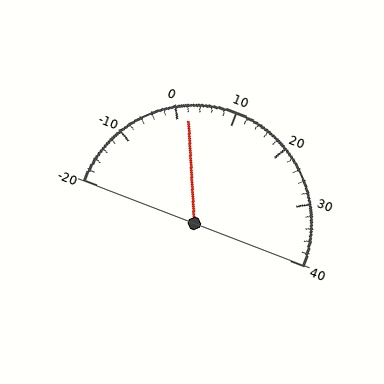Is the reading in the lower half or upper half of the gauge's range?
The reading is in the lower half of the range (-20 to 40).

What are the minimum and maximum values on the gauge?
The gauge ranges from -20 to 40.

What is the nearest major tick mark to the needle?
The nearest major tick mark is 0.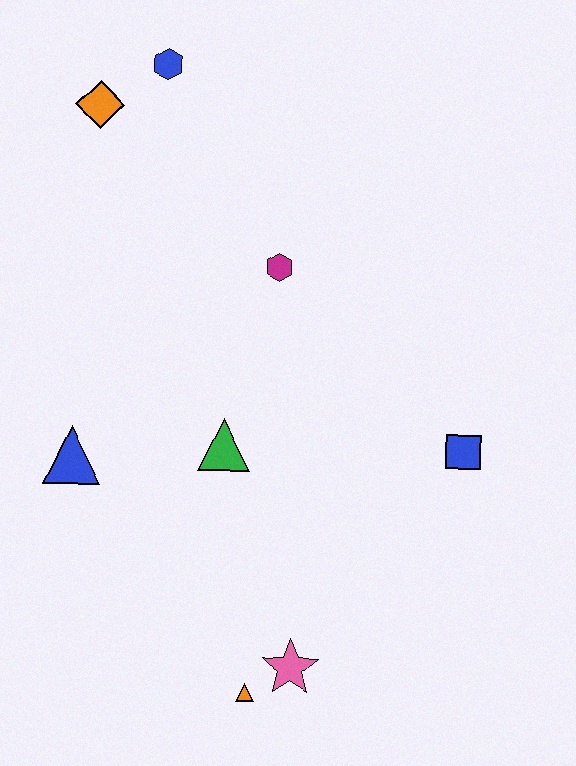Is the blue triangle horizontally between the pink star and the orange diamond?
No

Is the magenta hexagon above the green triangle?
Yes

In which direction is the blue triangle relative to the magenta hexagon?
The blue triangle is to the left of the magenta hexagon.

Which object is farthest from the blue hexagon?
The orange triangle is farthest from the blue hexagon.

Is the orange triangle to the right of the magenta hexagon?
No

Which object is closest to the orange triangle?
The pink star is closest to the orange triangle.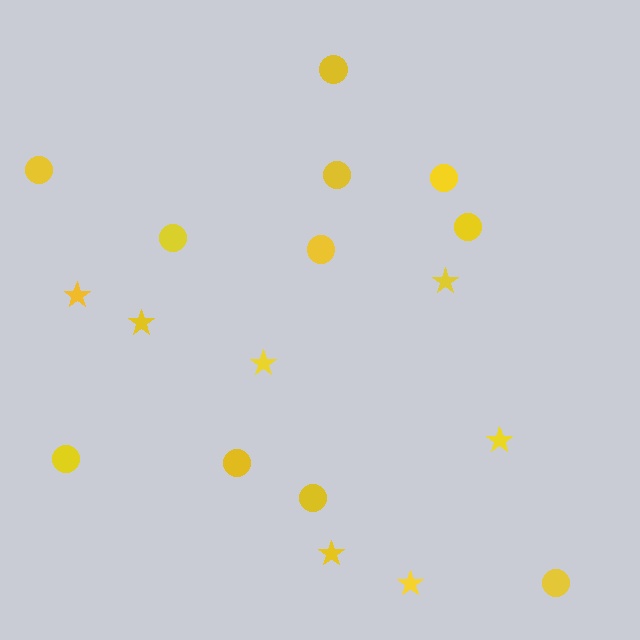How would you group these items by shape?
There are 2 groups: one group of stars (7) and one group of circles (11).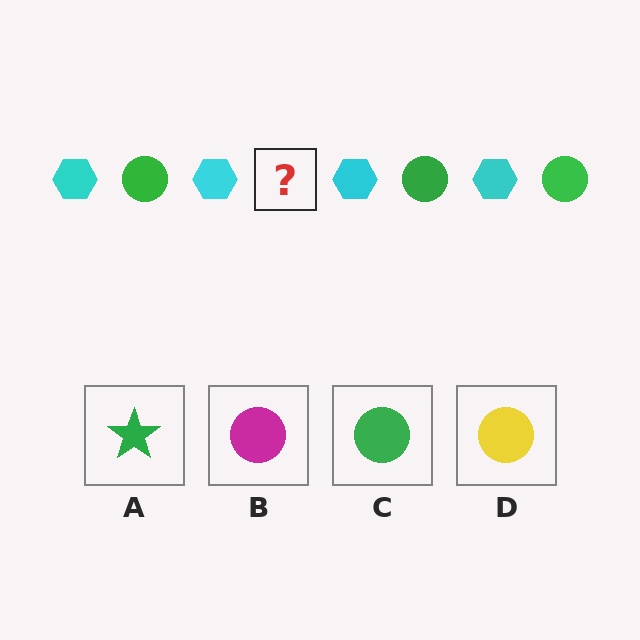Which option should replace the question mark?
Option C.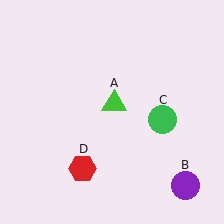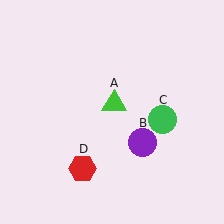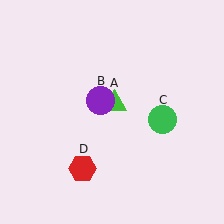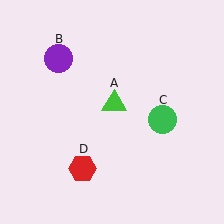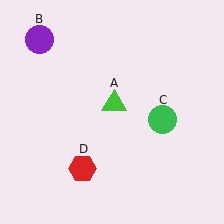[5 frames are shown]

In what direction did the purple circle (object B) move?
The purple circle (object B) moved up and to the left.